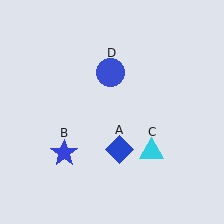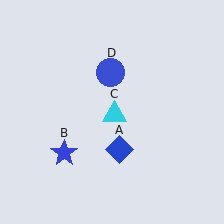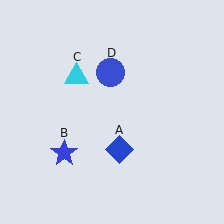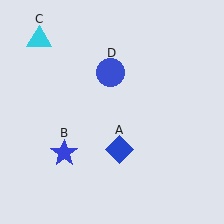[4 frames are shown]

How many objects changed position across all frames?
1 object changed position: cyan triangle (object C).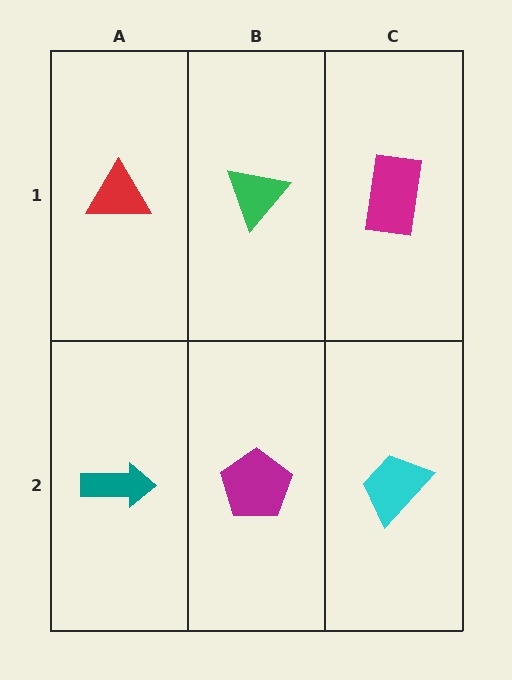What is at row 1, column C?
A magenta rectangle.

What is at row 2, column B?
A magenta pentagon.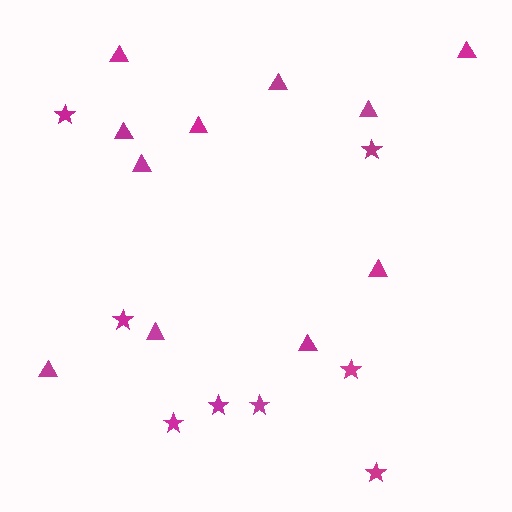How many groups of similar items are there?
There are 2 groups: one group of triangles (11) and one group of stars (8).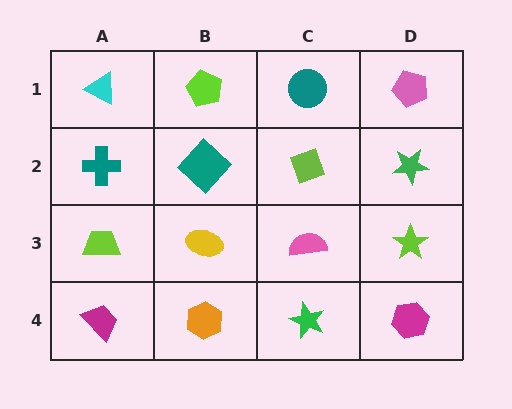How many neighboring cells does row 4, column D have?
2.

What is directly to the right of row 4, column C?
A magenta hexagon.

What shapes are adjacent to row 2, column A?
A cyan triangle (row 1, column A), a lime trapezoid (row 3, column A), a teal diamond (row 2, column B).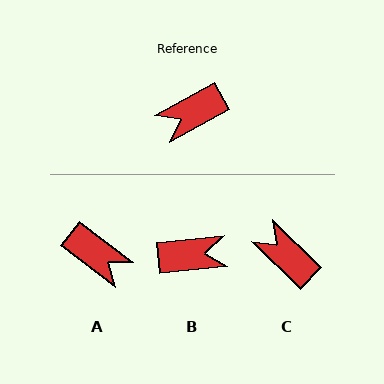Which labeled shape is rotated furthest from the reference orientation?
B, about 156 degrees away.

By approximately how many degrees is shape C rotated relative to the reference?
Approximately 74 degrees clockwise.